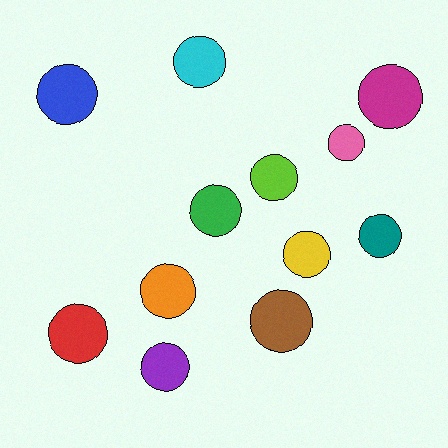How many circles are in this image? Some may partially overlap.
There are 12 circles.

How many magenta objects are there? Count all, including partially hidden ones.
There is 1 magenta object.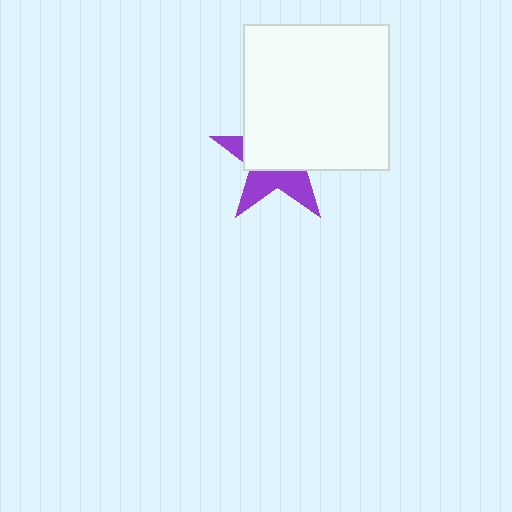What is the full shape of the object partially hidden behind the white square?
The partially hidden object is a purple star.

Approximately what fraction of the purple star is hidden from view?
Roughly 60% of the purple star is hidden behind the white square.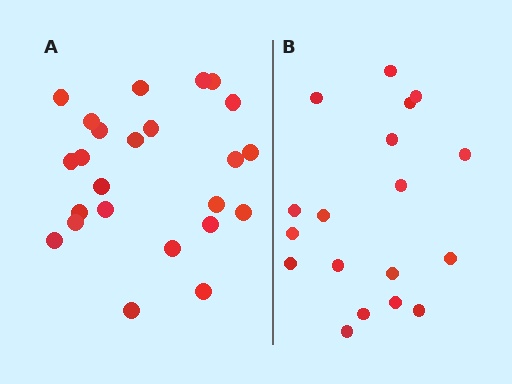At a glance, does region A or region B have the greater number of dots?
Region A (the left region) has more dots.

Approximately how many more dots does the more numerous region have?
Region A has about 6 more dots than region B.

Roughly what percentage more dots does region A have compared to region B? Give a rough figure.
About 35% more.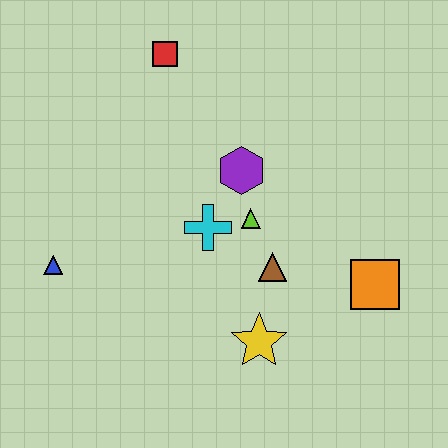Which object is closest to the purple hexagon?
The lime triangle is closest to the purple hexagon.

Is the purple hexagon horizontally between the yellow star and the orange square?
No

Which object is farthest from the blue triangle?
The orange square is farthest from the blue triangle.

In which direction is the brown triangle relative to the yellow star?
The brown triangle is above the yellow star.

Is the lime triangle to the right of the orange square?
No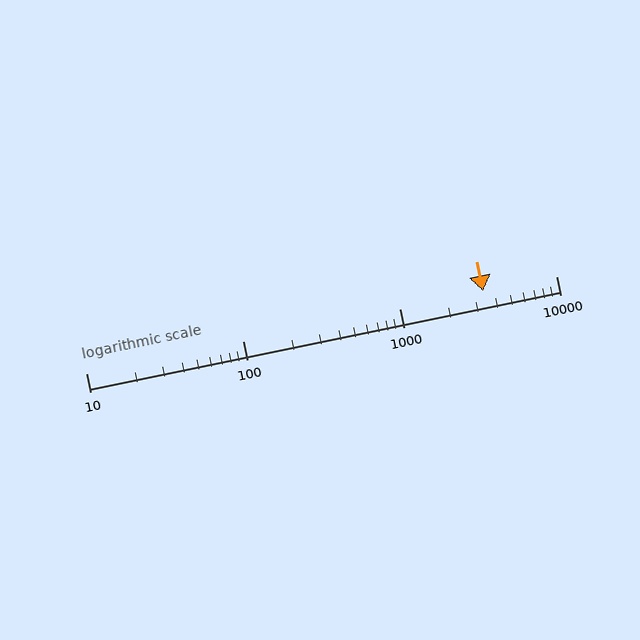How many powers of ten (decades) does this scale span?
The scale spans 3 decades, from 10 to 10000.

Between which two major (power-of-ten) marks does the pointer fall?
The pointer is between 1000 and 10000.